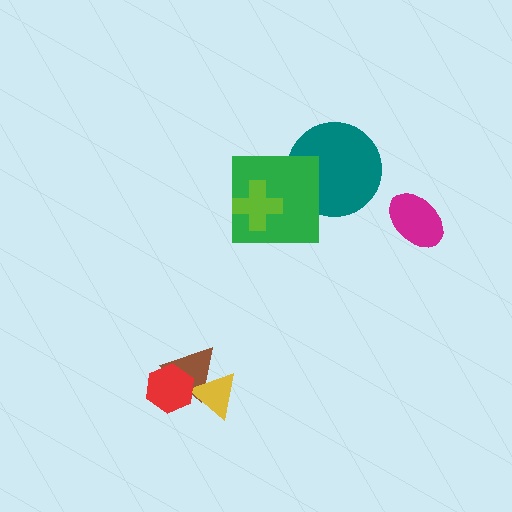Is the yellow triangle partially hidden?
Yes, it is partially covered by another shape.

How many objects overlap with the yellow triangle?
2 objects overlap with the yellow triangle.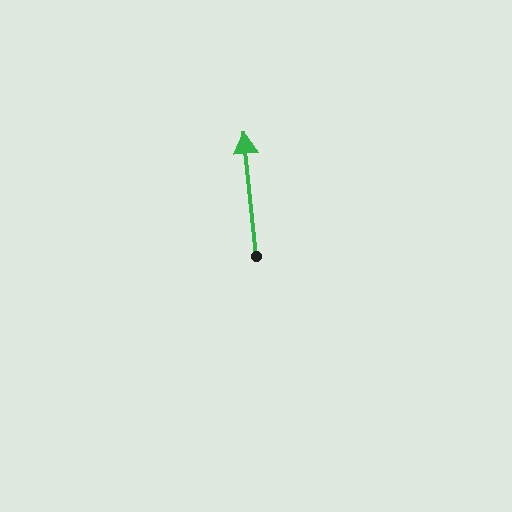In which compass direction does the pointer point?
North.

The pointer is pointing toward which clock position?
Roughly 12 o'clock.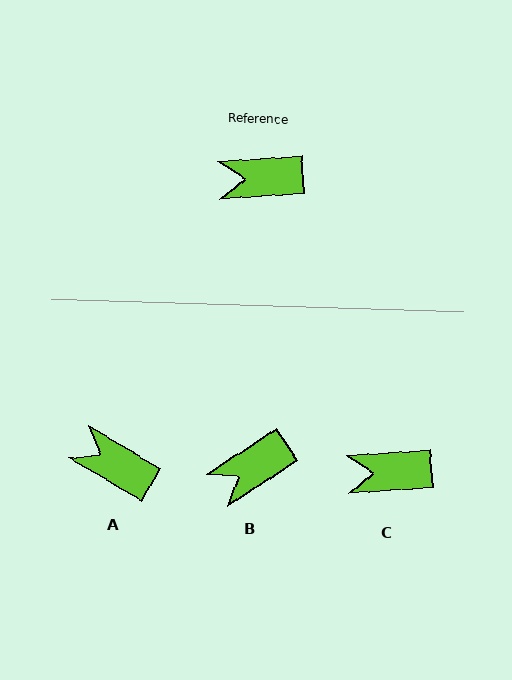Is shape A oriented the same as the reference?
No, it is off by about 35 degrees.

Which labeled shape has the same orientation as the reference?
C.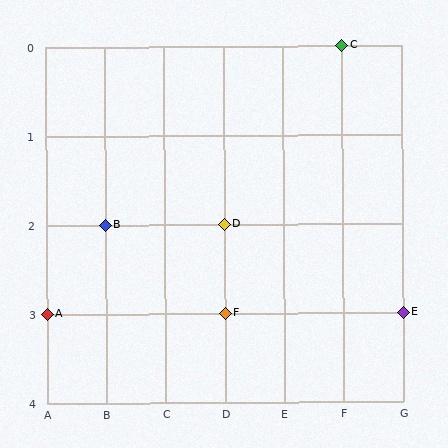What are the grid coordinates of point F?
Point F is at grid coordinates (D, 3).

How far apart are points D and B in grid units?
Points D and B are 2 columns apart.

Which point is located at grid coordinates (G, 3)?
Point E is at (G, 3).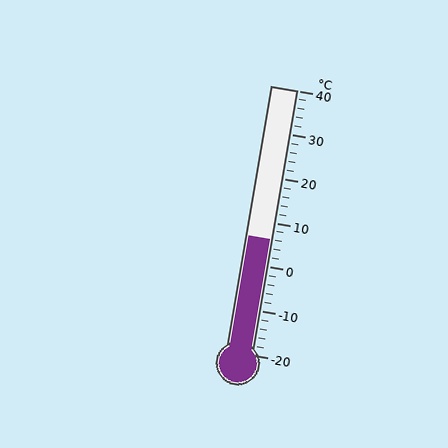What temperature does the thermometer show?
The thermometer shows approximately 6°C.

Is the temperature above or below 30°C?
The temperature is below 30°C.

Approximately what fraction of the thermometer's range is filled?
The thermometer is filled to approximately 45% of its range.